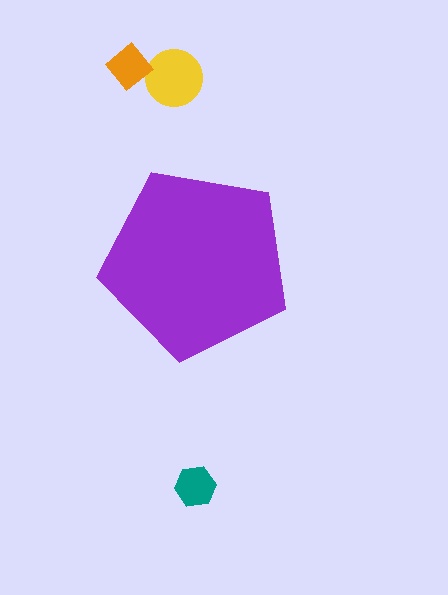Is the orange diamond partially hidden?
No, the orange diamond is fully visible.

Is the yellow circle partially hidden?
No, the yellow circle is fully visible.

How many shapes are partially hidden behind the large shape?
0 shapes are partially hidden.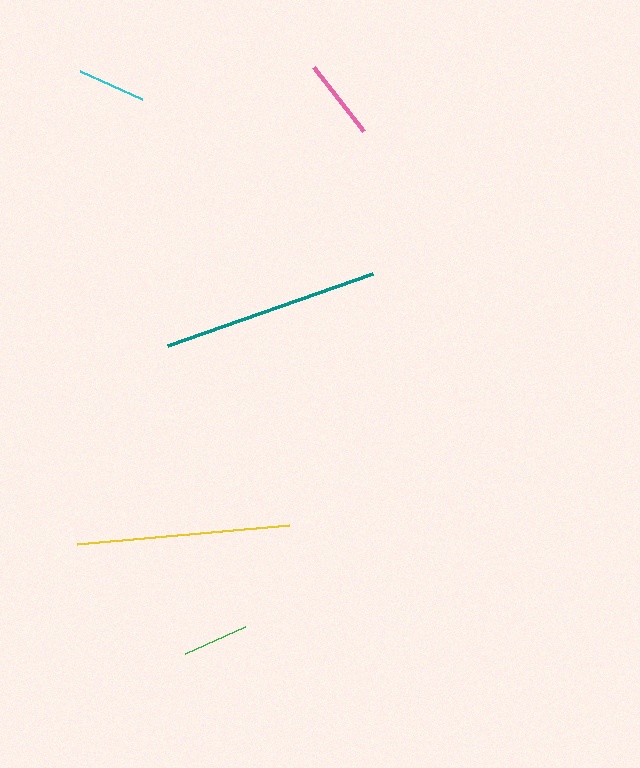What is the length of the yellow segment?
The yellow segment is approximately 213 pixels long.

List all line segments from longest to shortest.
From longest to shortest: teal, yellow, pink, cyan, green.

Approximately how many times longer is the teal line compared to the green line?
The teal line is approximately 3.3 times the length of the green line.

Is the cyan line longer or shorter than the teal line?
The teal line is longer than the cyan line.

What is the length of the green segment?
The green segment is approximately 65 pixels long.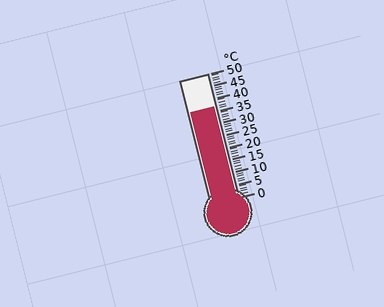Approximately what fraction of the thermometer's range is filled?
The thermometer is filled to approximately 75% of its range.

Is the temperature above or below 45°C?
The temperature is below 45°C.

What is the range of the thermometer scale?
The thermometer scale ranges from 0°C to 50°C.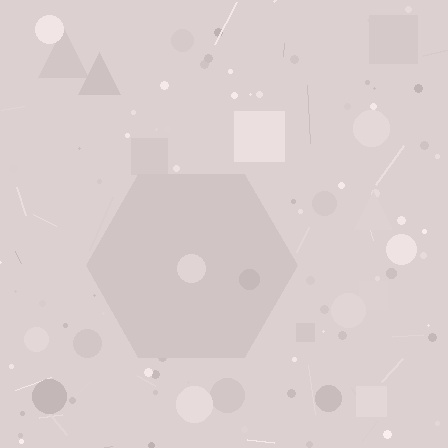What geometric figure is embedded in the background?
A hexagon is embedded in the background.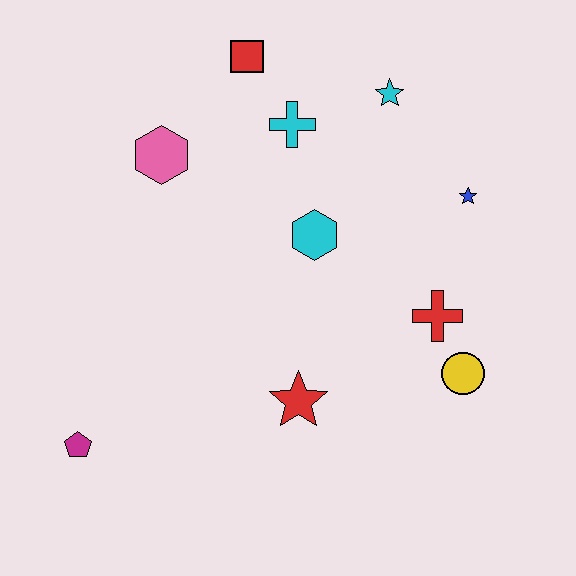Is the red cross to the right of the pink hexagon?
Yes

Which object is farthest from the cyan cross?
The magenta pentagon is farthest from the cyan cross.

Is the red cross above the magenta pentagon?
Yes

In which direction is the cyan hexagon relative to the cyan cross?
The cyan hexagon is below the cyan cross.